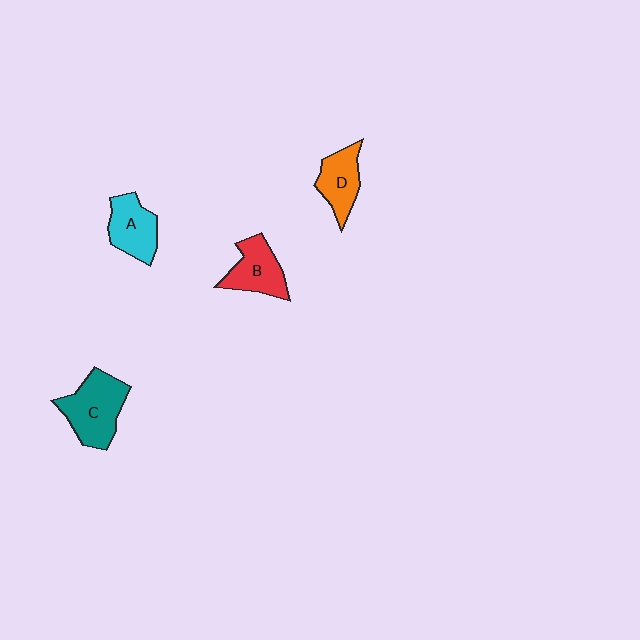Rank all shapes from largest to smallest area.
From largest to smallest: C (teal), B (red), A (cyan), D (orange).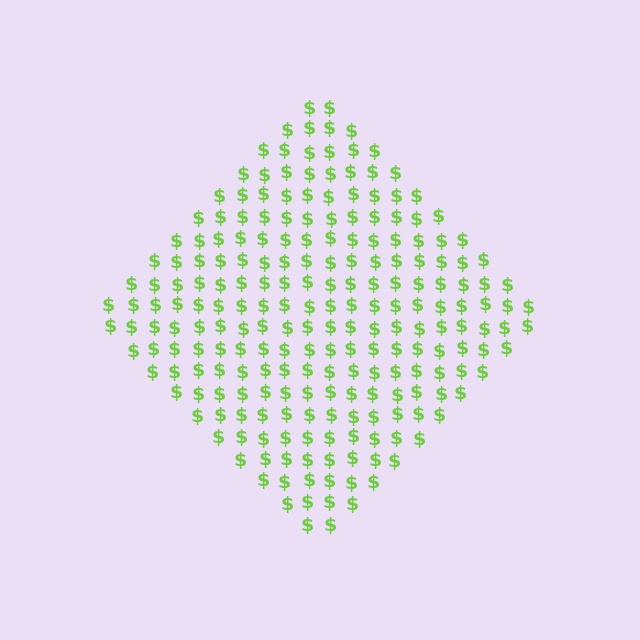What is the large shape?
The large shape is a diamond.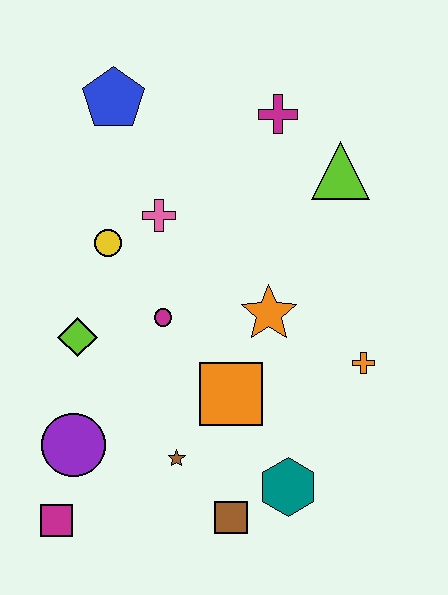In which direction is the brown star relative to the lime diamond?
The brown star is below the lime diamond.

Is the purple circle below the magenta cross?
Yes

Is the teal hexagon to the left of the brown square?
No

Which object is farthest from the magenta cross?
The magenta square is farthest from the magenta cross.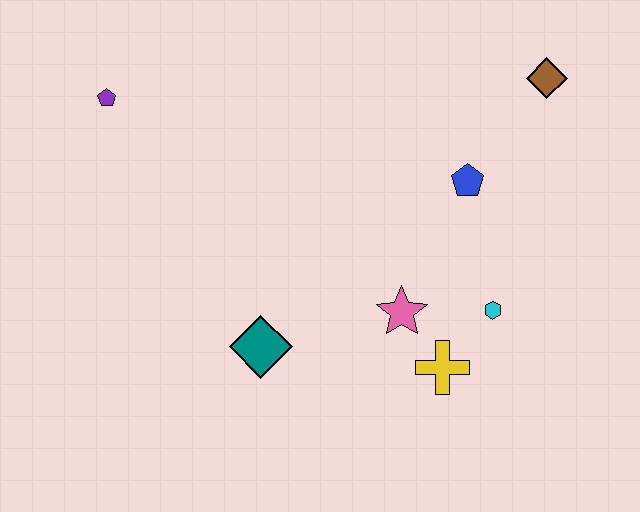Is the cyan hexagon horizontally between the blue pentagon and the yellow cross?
No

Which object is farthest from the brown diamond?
The purple pentagon is farthest from the brown diamond.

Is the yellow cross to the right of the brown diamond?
No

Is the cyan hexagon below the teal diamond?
No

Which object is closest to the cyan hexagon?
The yellow cross is closest to the cyan hexagon.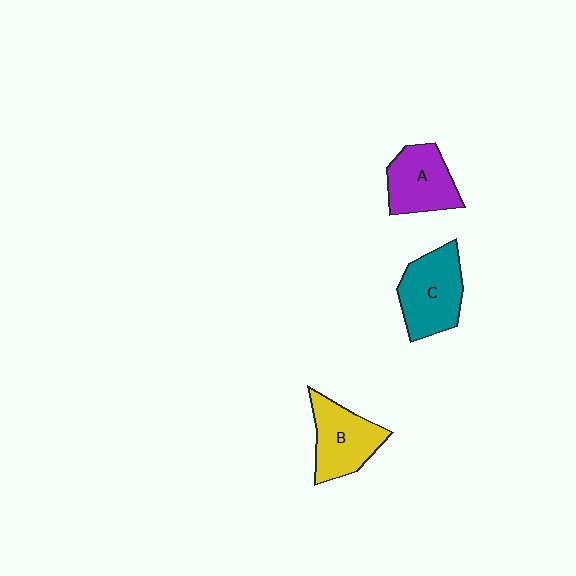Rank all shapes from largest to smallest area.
From largest to smallest: C (teal), B (yellow), A (purple).